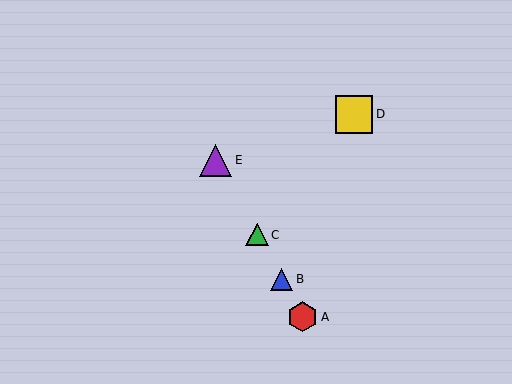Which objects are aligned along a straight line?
Objects A, B, C, E are aligned along a straight line.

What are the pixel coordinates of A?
Object A is at (303, 317).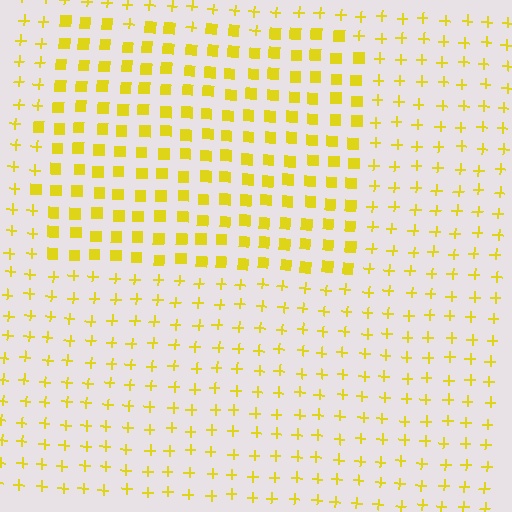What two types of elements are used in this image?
The image uses squares inside the rectangle region and plus signs outside it.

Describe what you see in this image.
The image is filled with small yellow elements arranged in a uniform grid. A rectangle-shaped region contains squares, while the surrounding area contains plus signs. The boundary is defined purely by the change in element shape.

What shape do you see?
I see a rectangle.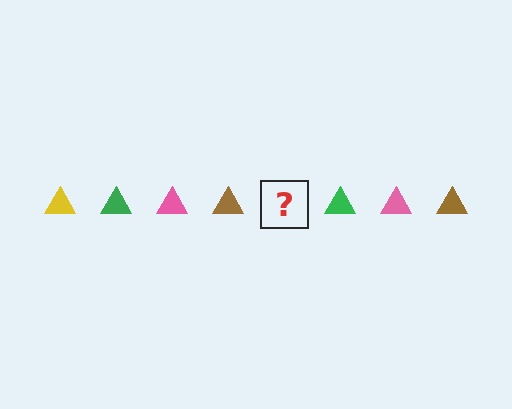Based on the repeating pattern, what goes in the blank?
The blank should be a yellow triangle.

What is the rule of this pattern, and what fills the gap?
The rule is that the pattern cycles through yellow, green, pink, brown triangles. The gap should be filled with a yellow triangle.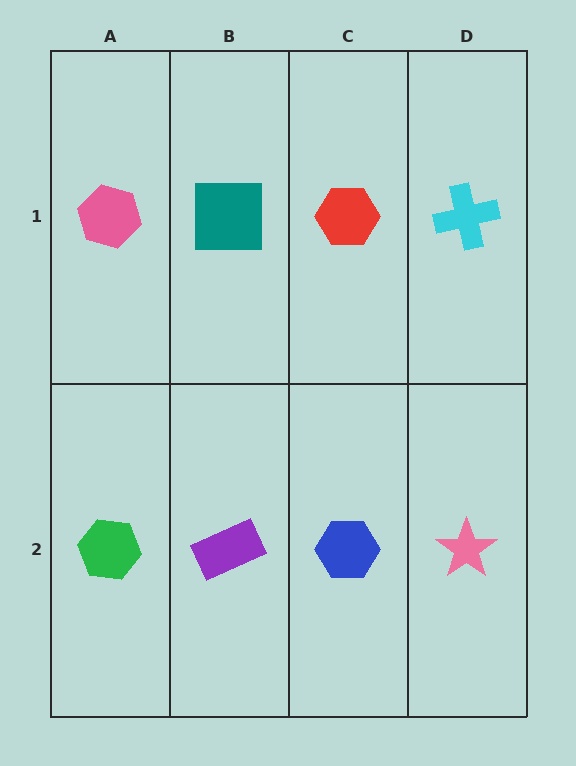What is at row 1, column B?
A teal square.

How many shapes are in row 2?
4 shapes.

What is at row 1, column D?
A cyan cross.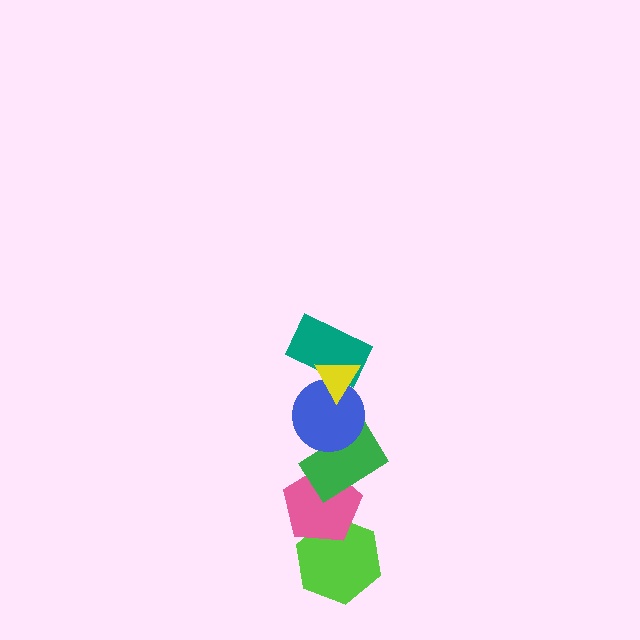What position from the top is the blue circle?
The blue circle is 3rd from the top.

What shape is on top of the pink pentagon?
The green rectangle is on top of the pink pentagon.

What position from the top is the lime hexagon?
The lime hexagon is 6th from the top.